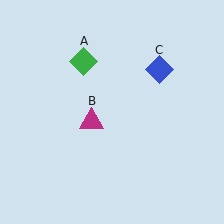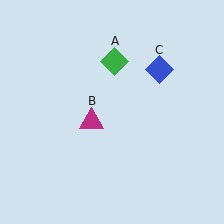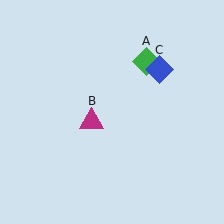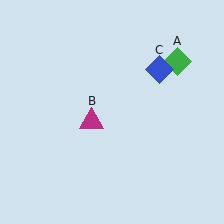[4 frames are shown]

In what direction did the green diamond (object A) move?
The green diamond (object A) moved right.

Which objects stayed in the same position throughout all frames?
Magenta triangle (object B) and blue diamond (object C) remained stationary.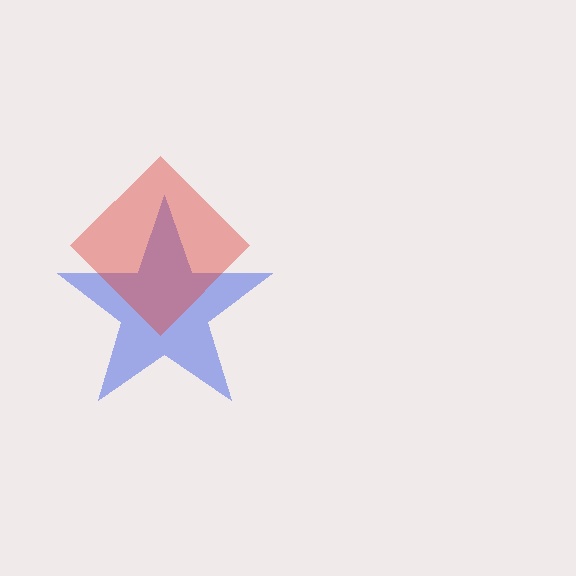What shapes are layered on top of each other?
The layered shapes are: a blue star, a red diamond.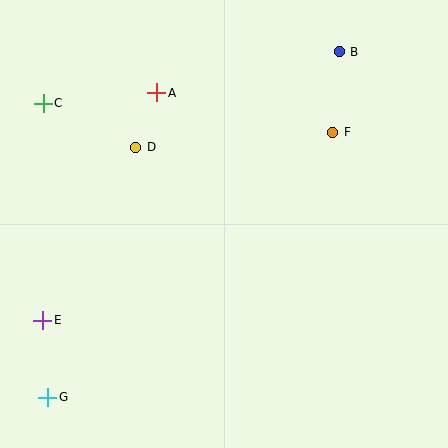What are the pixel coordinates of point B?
Point B is at (339, 52).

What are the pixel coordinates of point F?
Point F is at (333, 132).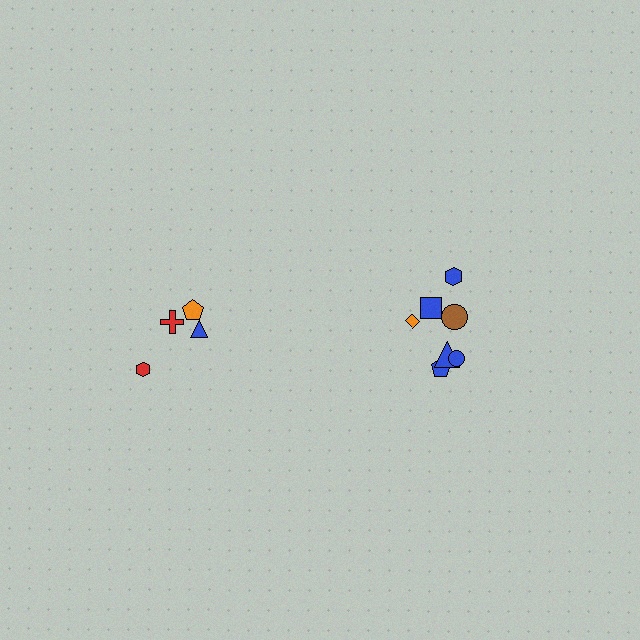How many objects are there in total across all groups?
There are 11 objects.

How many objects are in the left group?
There are 4 objects.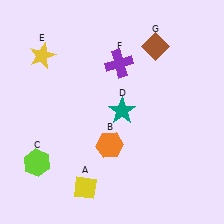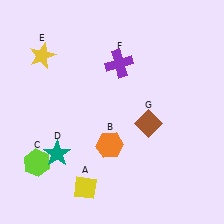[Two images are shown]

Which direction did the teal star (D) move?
The teal star (D) moved left.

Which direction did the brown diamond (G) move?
The brown diamond (G) moved down.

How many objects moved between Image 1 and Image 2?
2 objects moved between the two images.